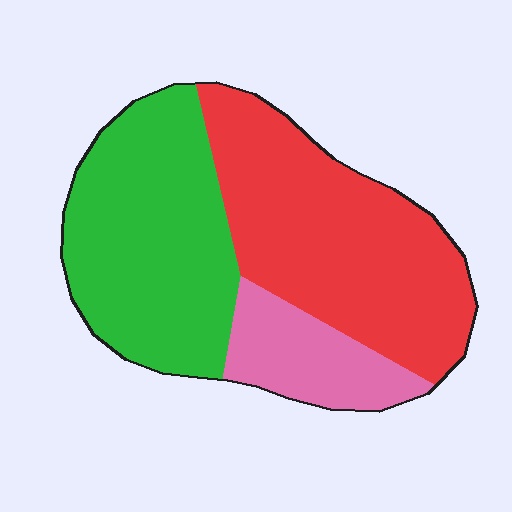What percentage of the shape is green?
Green takes up about two fifths (2/5) of the shape.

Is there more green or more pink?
Green.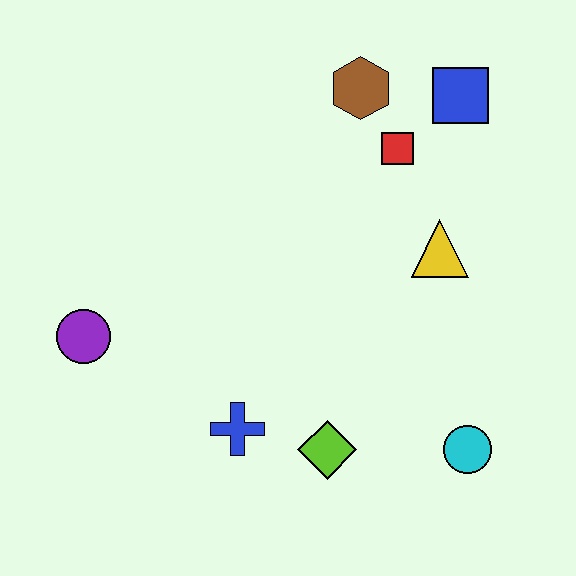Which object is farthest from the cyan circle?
The purple circle is farthest from the cyan circle.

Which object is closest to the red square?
The brown hexagon is closest to the red square.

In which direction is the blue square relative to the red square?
The blue square is to the right of the red square.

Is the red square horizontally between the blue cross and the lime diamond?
No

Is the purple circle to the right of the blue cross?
No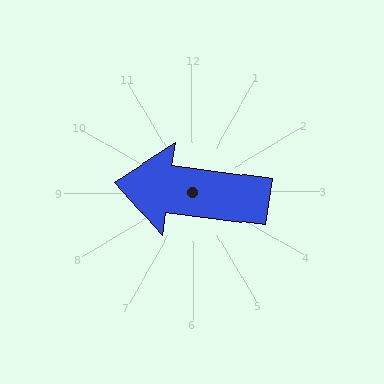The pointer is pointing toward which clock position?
Roughly 9 o'clock.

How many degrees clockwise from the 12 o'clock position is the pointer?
Approximately 278 degrees.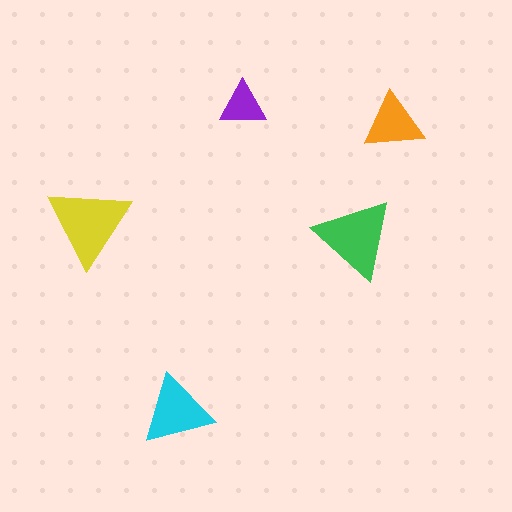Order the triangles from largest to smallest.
the yellow one, the green one, the cyan one, the orange one, the purple one.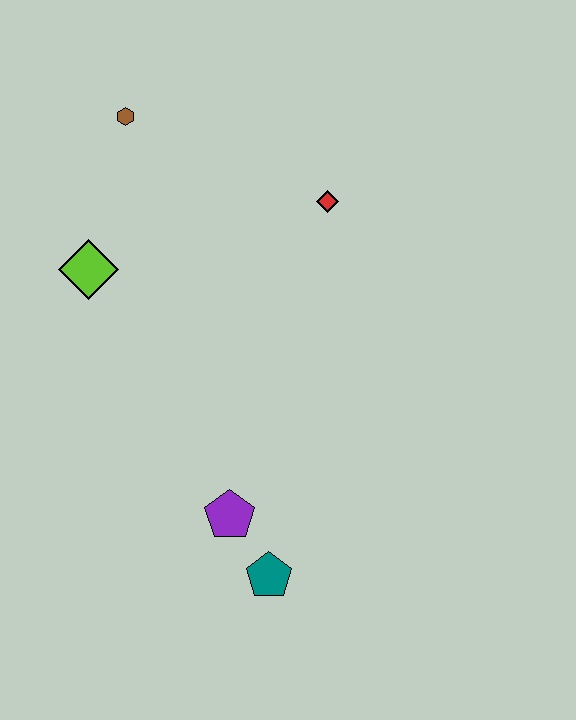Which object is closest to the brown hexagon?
The lime diamond is closest to the brown hexagon.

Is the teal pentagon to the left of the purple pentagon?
No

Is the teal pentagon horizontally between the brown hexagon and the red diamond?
Yes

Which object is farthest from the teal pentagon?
The brown hexagon is farthest from the teal pentagon.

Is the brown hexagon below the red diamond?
No